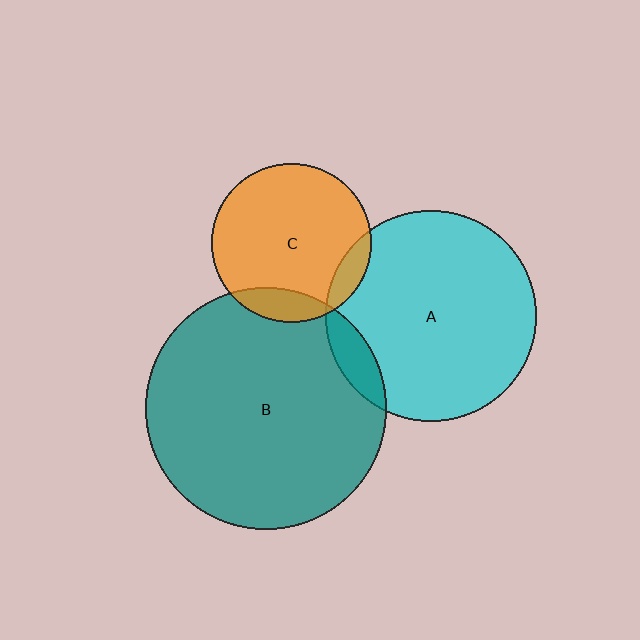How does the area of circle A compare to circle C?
Approximately 1.8 times.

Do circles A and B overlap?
Yes.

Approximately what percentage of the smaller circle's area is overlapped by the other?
Approximately 10%.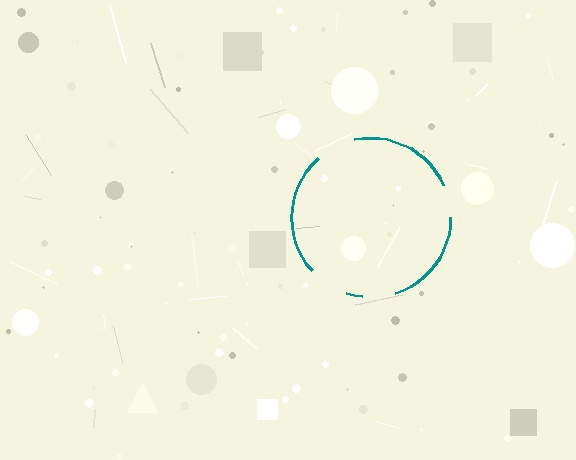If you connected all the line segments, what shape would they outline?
They would outline a circle.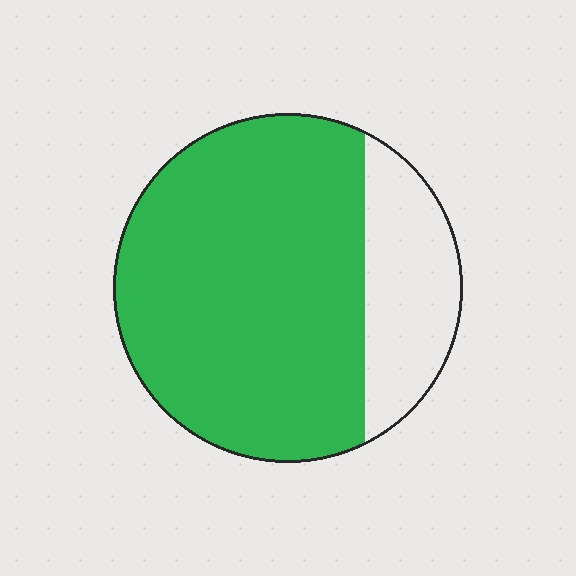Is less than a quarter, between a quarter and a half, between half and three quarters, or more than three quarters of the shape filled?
More than three quarters.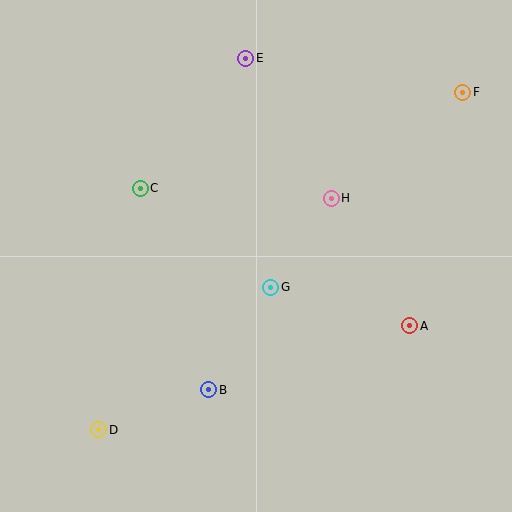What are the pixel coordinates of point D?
Point D is at (99, 430).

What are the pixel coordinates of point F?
Point F is at (463, 92).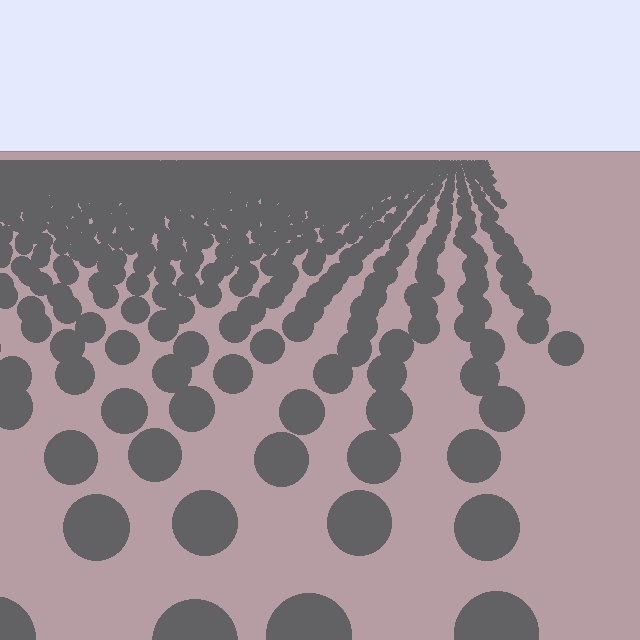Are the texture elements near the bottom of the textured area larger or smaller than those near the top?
Larger. Near the bottom, elements are closer to the viewer and appear at a bigger on-screen size.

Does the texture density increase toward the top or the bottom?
Density increases toward the top.